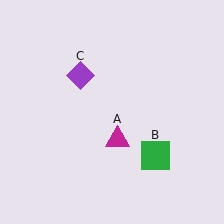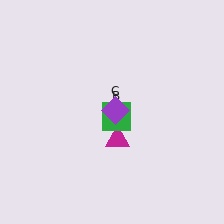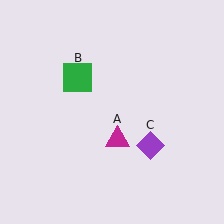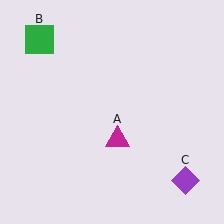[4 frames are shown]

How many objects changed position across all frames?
2 objects changed position: green square (object B), purple diamond (object C).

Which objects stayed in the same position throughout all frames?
Magenta triangle (object A) remained stationary.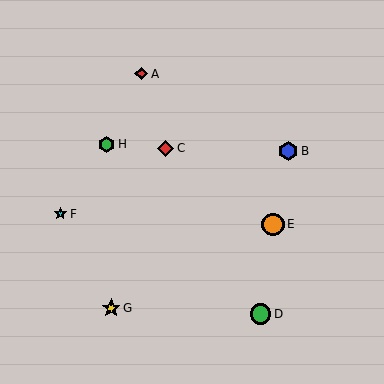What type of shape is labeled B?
Shape B is a blue hexagon.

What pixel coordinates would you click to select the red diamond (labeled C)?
Click at (165, 148) to select the red diamond C.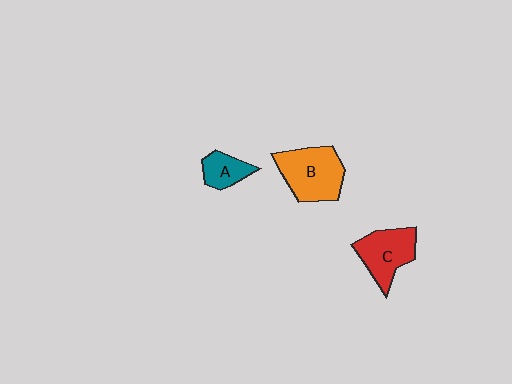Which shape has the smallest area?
Shape A (teal).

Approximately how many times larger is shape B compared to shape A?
Approximately 2.2 times.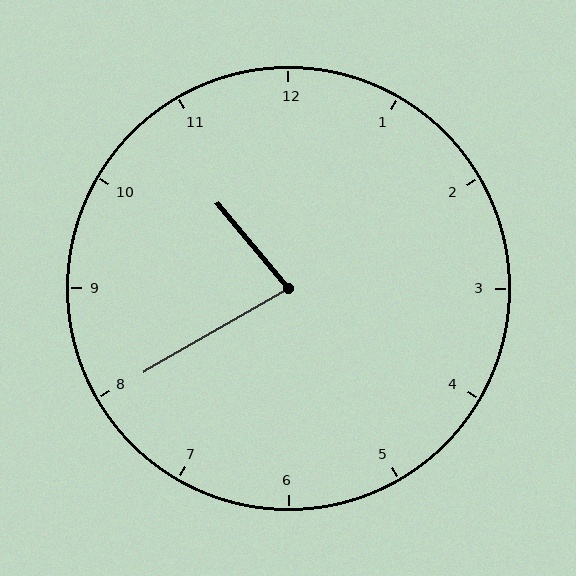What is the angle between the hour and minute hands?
Approximately 80 degrees.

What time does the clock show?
10:40.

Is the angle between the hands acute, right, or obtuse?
It is acute.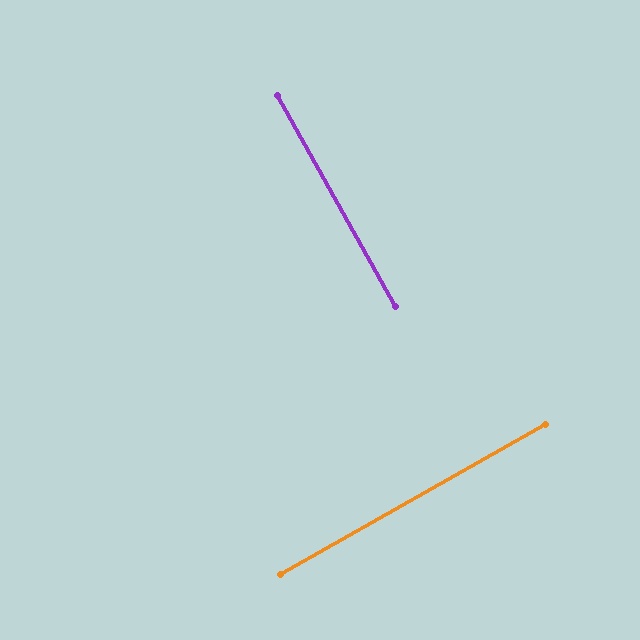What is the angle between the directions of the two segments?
Approximately 90 degrees.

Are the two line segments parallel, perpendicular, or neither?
Perpendicular — they meet at approximately 90°.